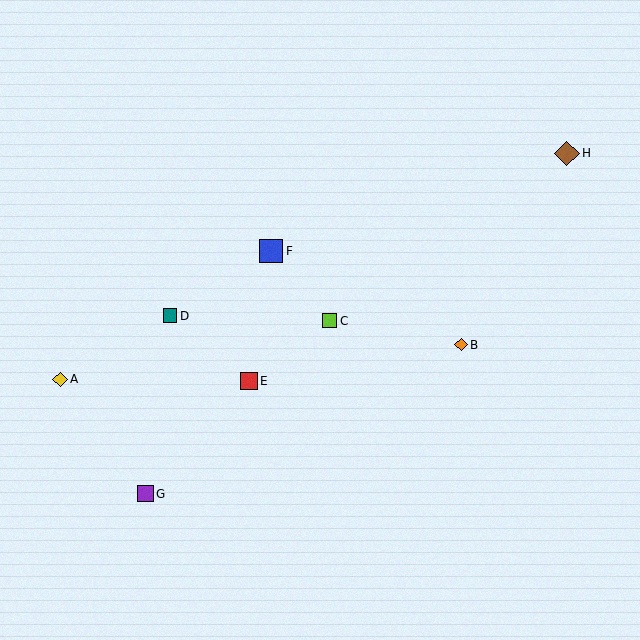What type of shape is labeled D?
Shape D is a teal square.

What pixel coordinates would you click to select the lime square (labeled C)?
Click at (330, 321) to select the lime square C.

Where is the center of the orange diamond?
The center of the orange diamond is at (461, 345).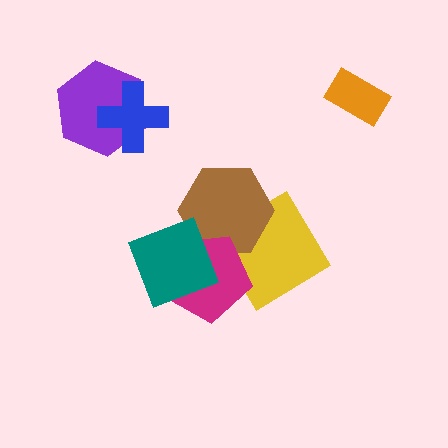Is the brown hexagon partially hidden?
Yes, it is partially covered by another shape.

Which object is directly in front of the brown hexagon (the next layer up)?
The magenta pentagon is directly in front of the brown hexagon.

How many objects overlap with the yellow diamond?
2 objects overlap with the yellow diamond.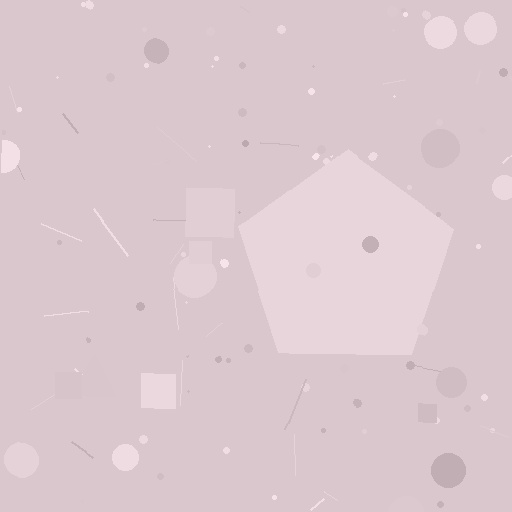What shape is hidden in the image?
A pentagon is hidden in the image.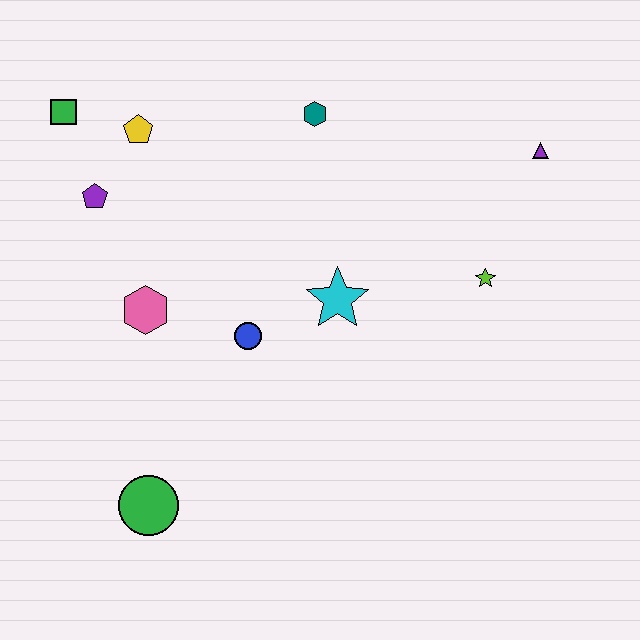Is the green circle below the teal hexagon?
Yes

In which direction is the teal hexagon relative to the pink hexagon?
The teal hexagon is above the pink hexagon.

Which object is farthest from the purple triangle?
The green circle is farthest from the purple triangle.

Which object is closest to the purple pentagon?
The yellow pentagon is closest to the purple pentagon.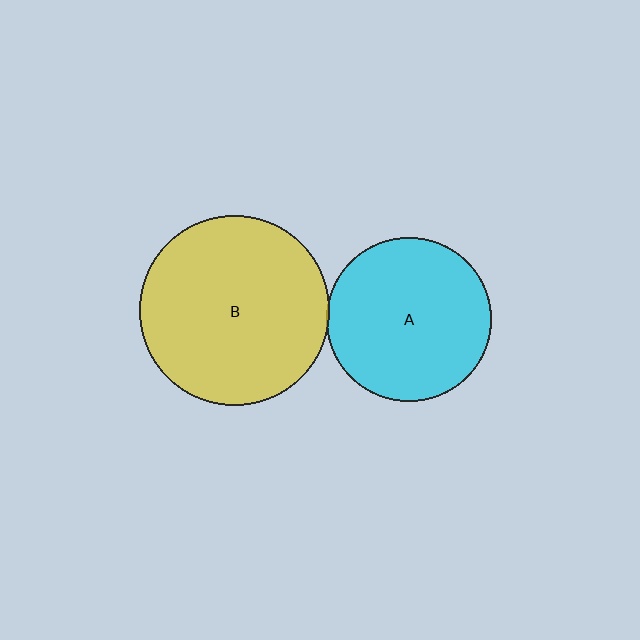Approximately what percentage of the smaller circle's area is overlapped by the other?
Approximately 5%.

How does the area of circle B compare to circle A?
Approximately 1.3 times.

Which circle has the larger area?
Circle B (yellow).